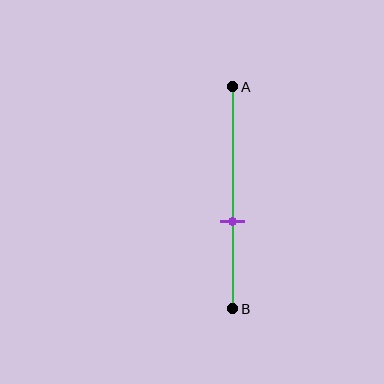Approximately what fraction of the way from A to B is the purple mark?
The purple mark is approximately 60% of the way from A to B.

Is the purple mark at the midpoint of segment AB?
No, the mark is at about 60% from A, not at the 50% midpoint.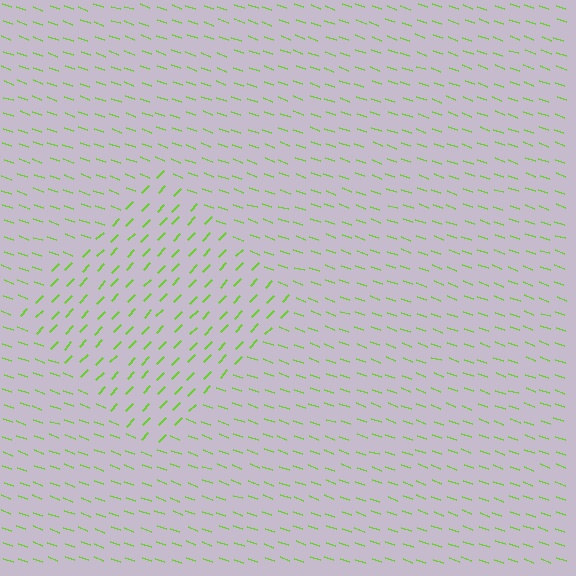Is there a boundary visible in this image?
Yes, there is a texture boundary formed by a change in line orientation.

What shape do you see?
I see a diamond.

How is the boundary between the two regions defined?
The boundary is defined purely by a change in line orientation (approximately 66 degrees difference). All lines are the same color and thickness.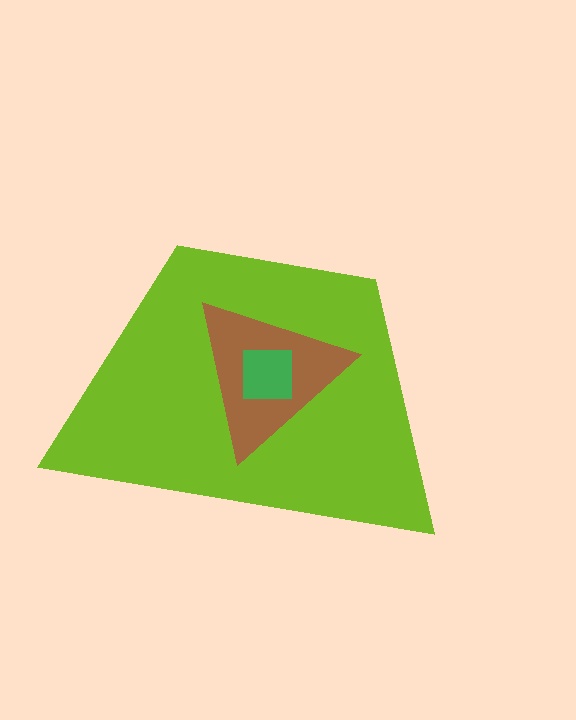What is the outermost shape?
The lime trapezoid.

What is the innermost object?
The green square.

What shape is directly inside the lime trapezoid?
The brown triangle.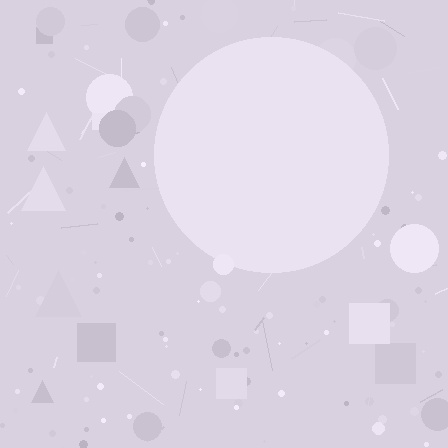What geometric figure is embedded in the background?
A circle is embedded in the background.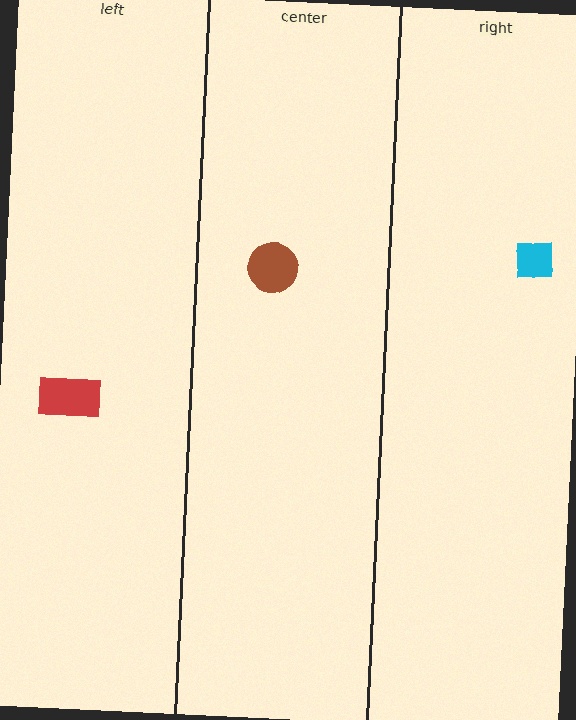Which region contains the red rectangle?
The left region.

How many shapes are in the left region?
1.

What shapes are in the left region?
The red rectangle.